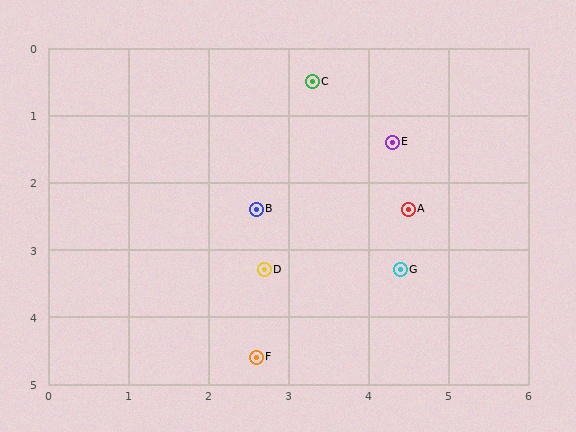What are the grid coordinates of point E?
Point E is at approximately (4.3, 1.4).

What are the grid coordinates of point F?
Point F is at approximately (2.6, 4.6).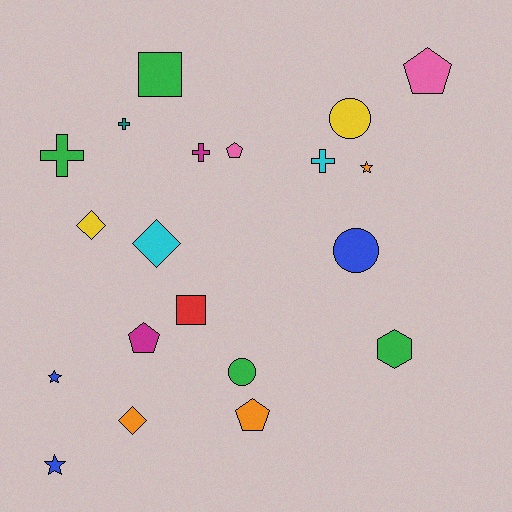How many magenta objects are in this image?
There are 2 magenta objects.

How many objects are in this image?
There are 20 objects.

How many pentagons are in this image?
There are 4 pentagons.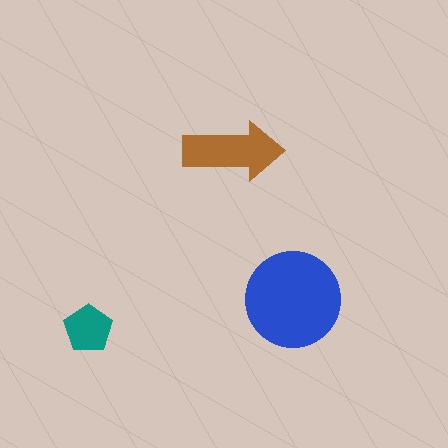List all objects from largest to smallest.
The blue circle, the brown arrow, the teal pentagon.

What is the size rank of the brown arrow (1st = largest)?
2nd.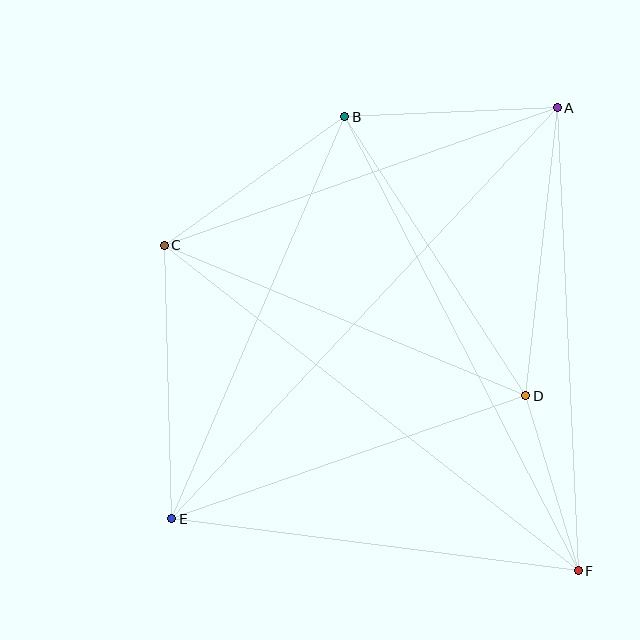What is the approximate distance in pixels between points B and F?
The distance between B and F is approximately 511 pixels.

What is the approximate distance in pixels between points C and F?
The distance between C and F is approximately 527 pixels.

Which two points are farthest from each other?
Points A and E are farthest from each other.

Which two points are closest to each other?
Points D and F are closest to each other.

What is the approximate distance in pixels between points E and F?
The distance between E and F is approximately 410 pixels.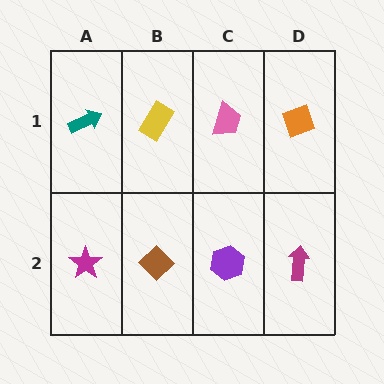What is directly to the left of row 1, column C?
A yellow rectangle.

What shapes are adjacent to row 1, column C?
A purple hexagon (row 2, column C), a yellow rectangle (row 1, column B), an orange diamond (row 1, column D).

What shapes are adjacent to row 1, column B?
A brown diamond (row 2, column B), a teal arrow (row 1, column A), a pink trapezoid (row 1, column C).